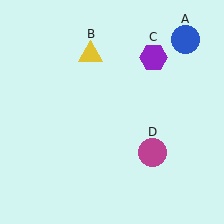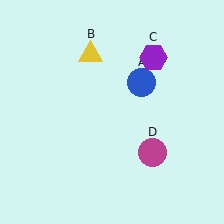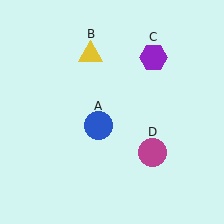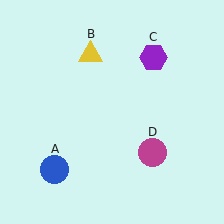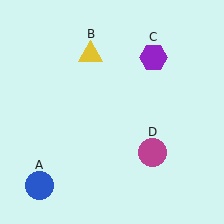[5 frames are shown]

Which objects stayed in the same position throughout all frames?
Yellow triangle (object B) and purple hexagon (object C) and magenta circle (object D) remained stationary.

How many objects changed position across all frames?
1 object changed position: blue circle (object A).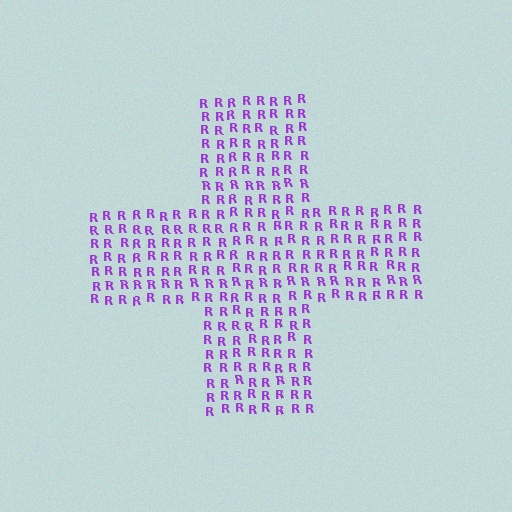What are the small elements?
The small elements are letter R's.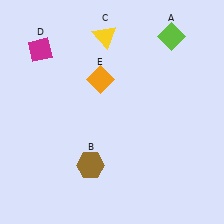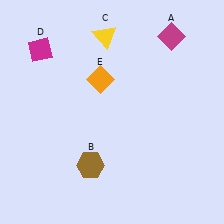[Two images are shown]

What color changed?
The diamond (A) changed from lime in Image 1 to magenta in Image 2.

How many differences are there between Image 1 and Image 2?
There is 1 difference between the two images.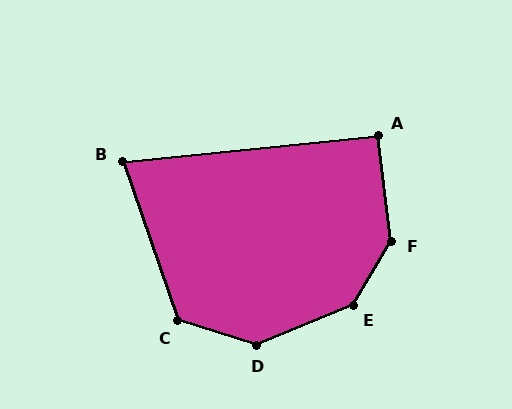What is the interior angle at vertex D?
Approximately 141 degrees (obtuse).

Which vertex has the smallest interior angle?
B, at approximately 77 degrees.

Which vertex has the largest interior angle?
E, at approximately 143 degrees.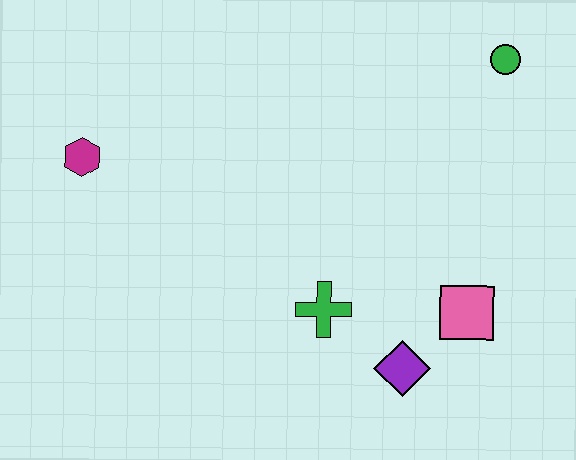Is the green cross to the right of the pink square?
No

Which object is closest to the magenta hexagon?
The green cross is closest to the magenta hexagon.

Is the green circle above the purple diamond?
Yes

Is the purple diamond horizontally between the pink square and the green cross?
Yes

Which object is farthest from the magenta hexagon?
The green circle is farthest from the magenta hexagon.